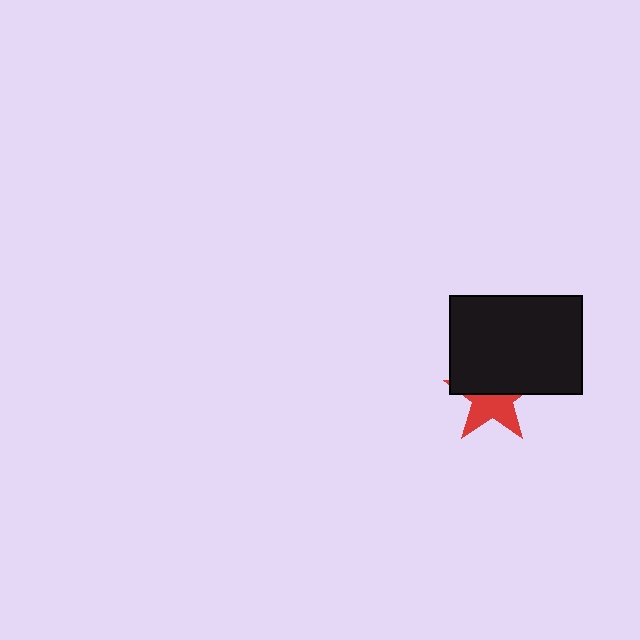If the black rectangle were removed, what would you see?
You would see the complete red star.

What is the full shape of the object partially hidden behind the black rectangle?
The partially hidden object is a red star.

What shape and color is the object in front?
The object in front is a black rectangle.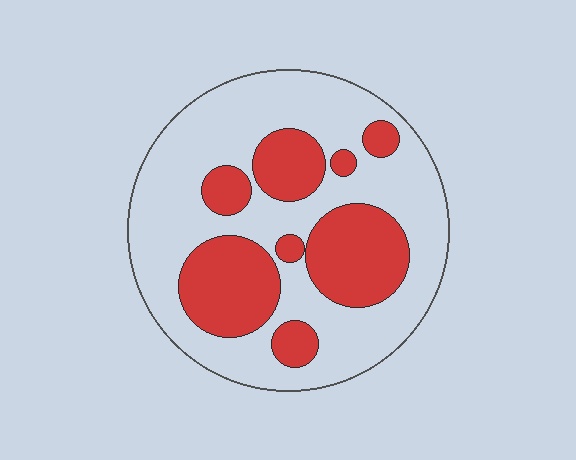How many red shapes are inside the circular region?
8.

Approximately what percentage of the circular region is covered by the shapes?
Approximately 35%.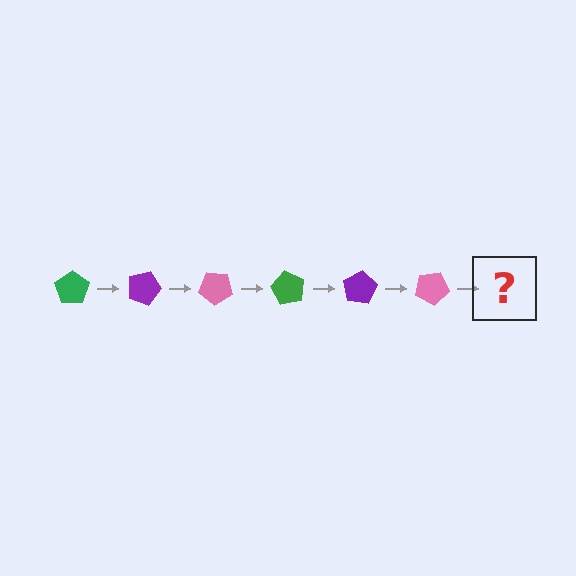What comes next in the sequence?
The next element should be a green pentagon, rotated 120 degrees from the start.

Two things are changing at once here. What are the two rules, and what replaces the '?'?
The two rules are that it rotates 20 degrees each step and the color cycles through green, purple, and pink. The '?' should be a green pentagon, rotated 120 degrees from the start.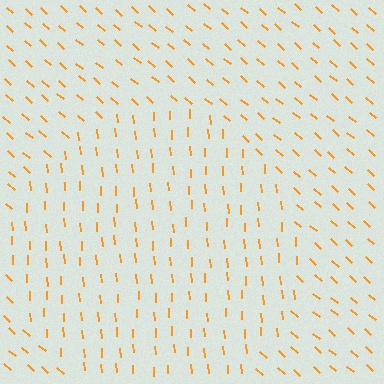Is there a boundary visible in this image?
Yes, there is a texture boundary formed by a change in line orientation.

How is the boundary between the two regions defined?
The boundary is defined purely by a change in line orientation (approximately 45 degrees difference). All lines are the same color and thickness.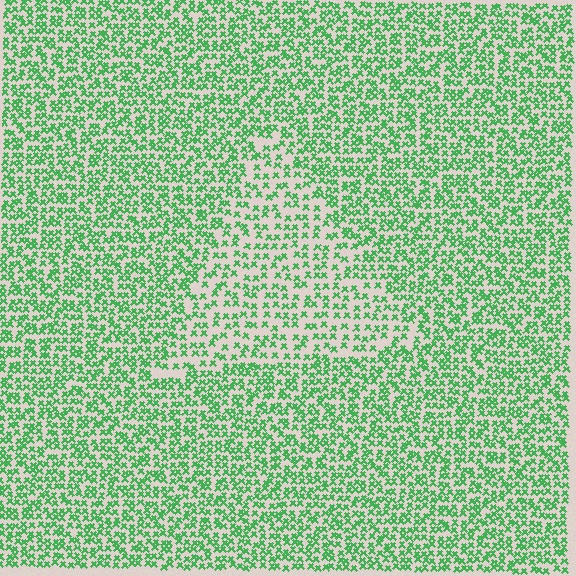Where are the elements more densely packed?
The elements are more densely packed outside the triangle boundary.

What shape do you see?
I see a triangle.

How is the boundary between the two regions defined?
The boundary is defined by a change in element density (approximately 1.7x ratio). All elements are the same color, size, and shape.